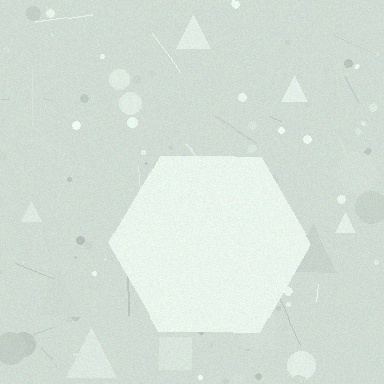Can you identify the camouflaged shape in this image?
The camouflaged shape is a hexagon.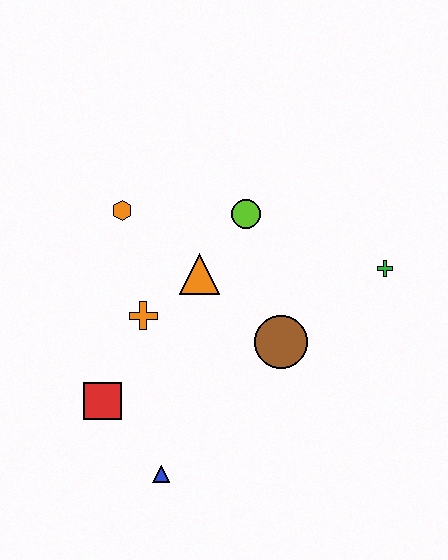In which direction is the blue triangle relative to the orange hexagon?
The blue triangle is below the orange hexagon.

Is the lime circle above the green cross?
Yes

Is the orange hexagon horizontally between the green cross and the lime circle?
No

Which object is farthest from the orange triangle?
The blue triangle is farthest from the orange triangle.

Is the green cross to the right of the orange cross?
Yes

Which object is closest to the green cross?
The brown circle is closest to the green cross.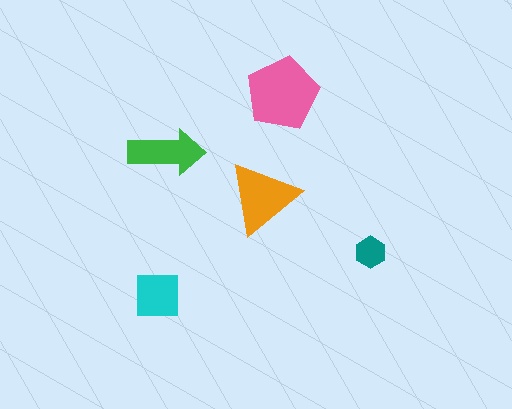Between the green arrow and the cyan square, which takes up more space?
The green arrow.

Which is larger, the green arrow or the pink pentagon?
The pink pentagon.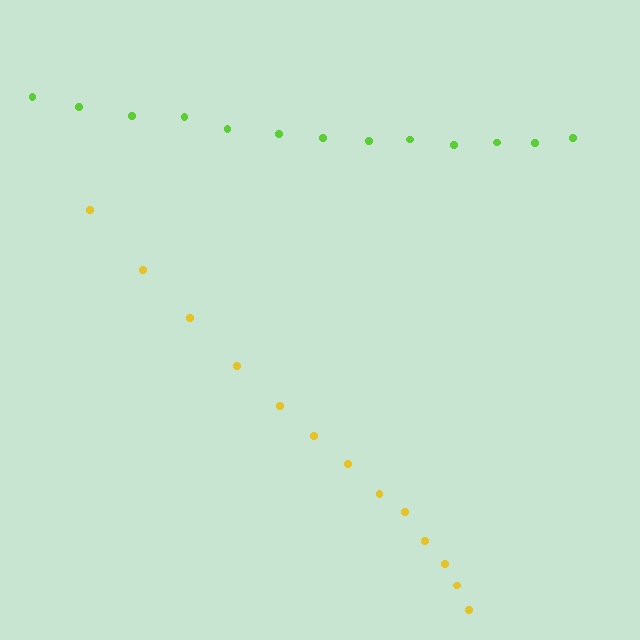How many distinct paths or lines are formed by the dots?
There are 2 distinct paths.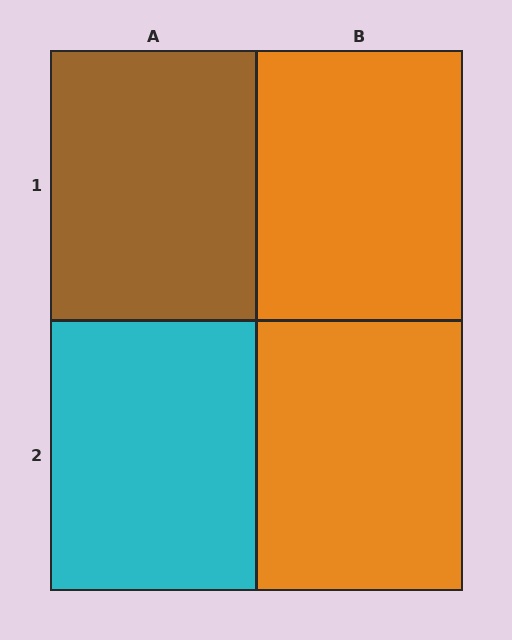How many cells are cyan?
1 cell is cyan.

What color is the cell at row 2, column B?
Orange.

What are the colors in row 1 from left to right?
Brown, orange.